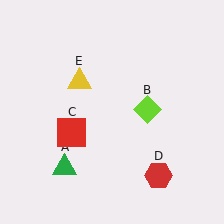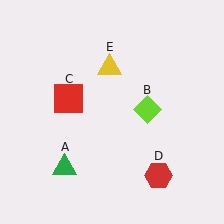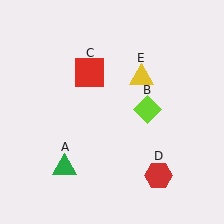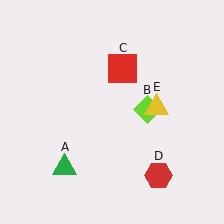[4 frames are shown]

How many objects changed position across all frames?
2 objects changed position: red square (object C), yellow triangle (object E).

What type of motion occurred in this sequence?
The red square (object C), yellow triangle (object E) rotated clockwise around the center of the scene.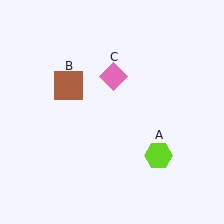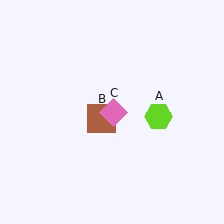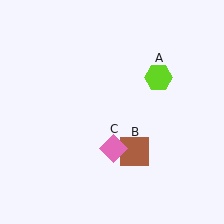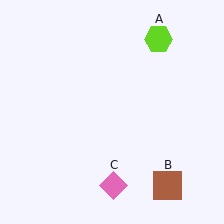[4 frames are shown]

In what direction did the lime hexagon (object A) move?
The lime hexagon (object A) moved up.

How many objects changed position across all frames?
3 objects changed position: lime hexagon (object A), brown square (object B), pink diamond (object C).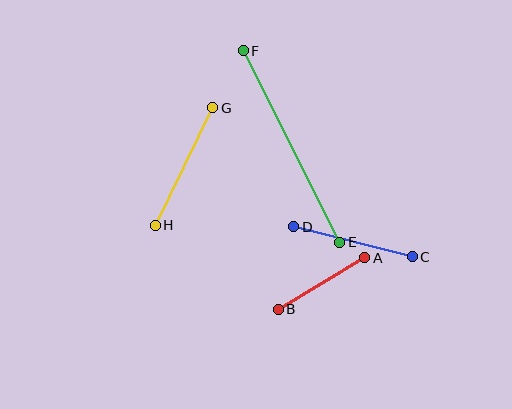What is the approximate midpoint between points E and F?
The midpoint is at approximately (292, 146) pixels.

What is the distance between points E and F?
The distance is approximately 214 pixels.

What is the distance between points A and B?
The distance is approximately 101 pixels.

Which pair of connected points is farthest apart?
Points E and F are farthest apart.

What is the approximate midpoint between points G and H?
The midpoint is at approximately (184, 167) pixels.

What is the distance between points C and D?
The distance is approximately 122 pixels.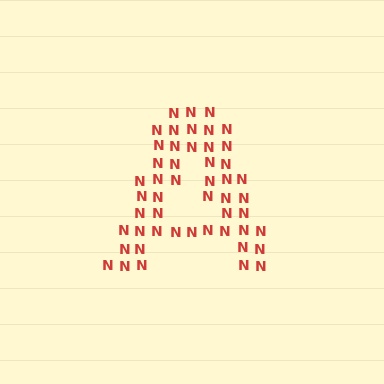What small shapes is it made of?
It is made of small letter N's.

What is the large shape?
The large shape is the letter A.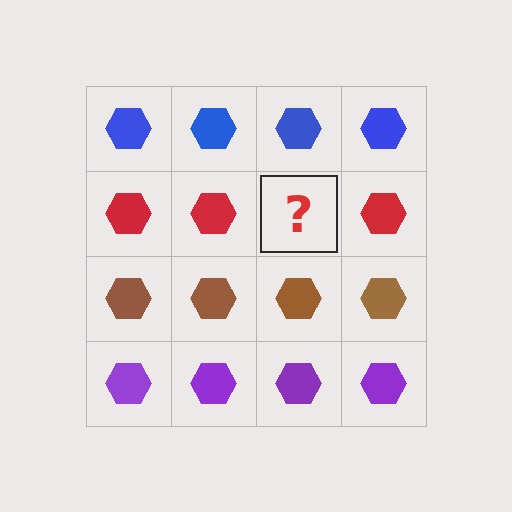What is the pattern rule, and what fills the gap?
The rule is that each row has a consistent color. The gap should be filled with a red hexagon.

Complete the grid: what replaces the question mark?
The question mark should be replaced with a red hexagon.